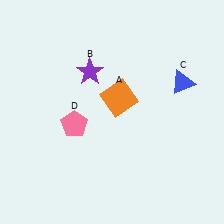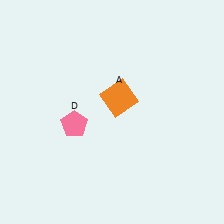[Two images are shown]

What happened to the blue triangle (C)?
The blue triangle (C) was removed in Image 2. It was in the top-right area of Image 1.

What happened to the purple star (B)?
The purple star (B) was removed in Image 2. It was in the top-left area of Image 1.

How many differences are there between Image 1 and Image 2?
There are 2 differences between the two images.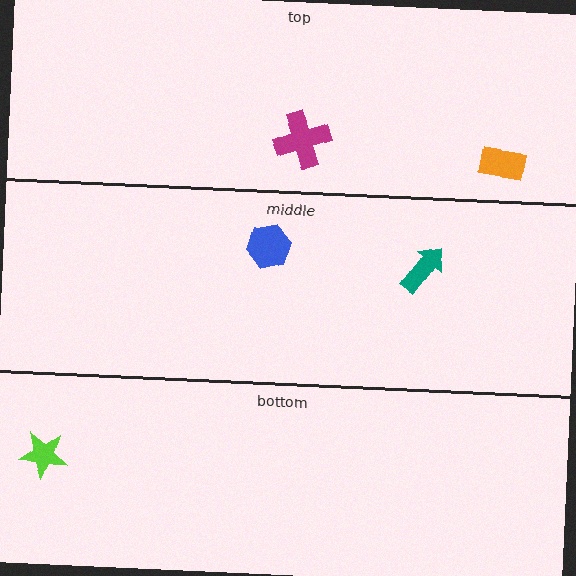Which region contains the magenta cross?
The top region.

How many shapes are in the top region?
2.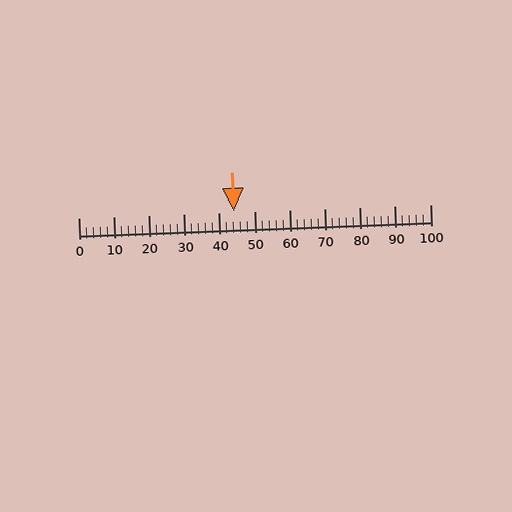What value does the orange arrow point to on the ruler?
The orange arrow points to approximately 44.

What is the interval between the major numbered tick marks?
The major tick marks are spaced 10 units apart.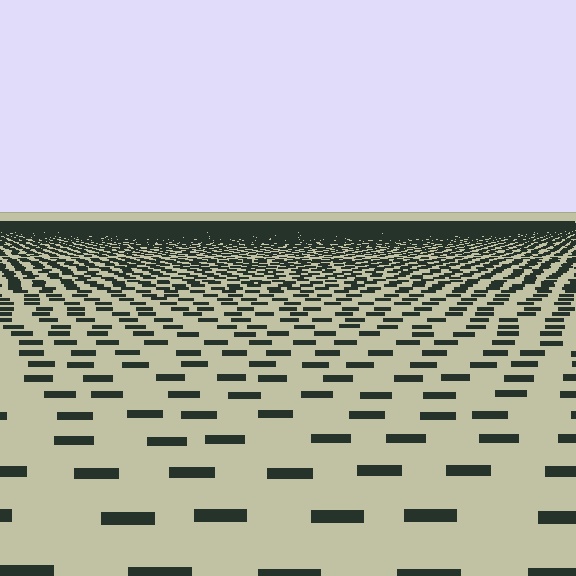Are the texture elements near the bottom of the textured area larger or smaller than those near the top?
Larger. Near the bottom, elements are closer to the viewer and appear at a bigger on-screen size.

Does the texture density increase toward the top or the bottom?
Density increases toward the top.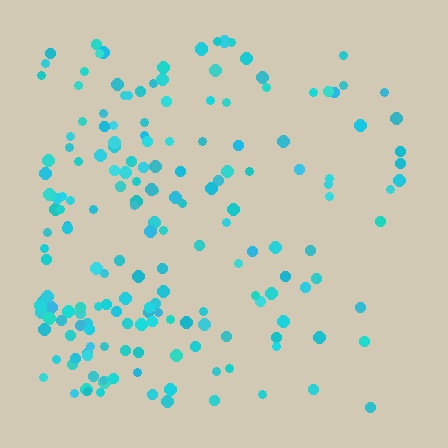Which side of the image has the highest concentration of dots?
The left.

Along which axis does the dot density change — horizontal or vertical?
Horizontal.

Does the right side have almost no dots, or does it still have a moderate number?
Still a moderate number, just noticeably fewer than the left.